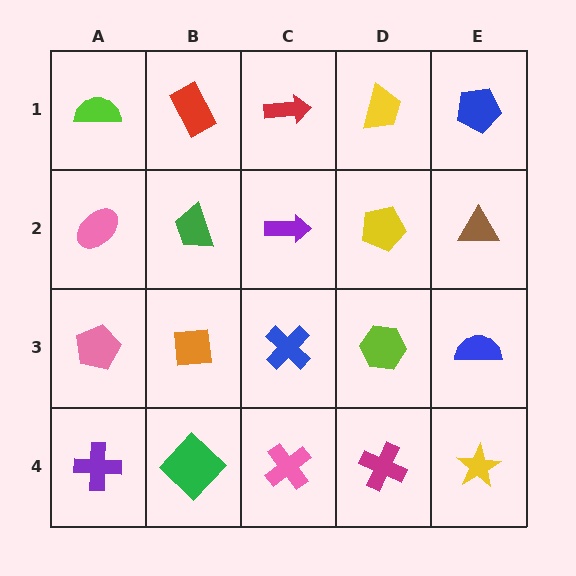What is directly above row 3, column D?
A yellow pentagon.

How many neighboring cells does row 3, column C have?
4.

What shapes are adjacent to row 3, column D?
A yellow pentagon (row 2, column D), a magenta cross (row 4, column D), a blue cross (row 3, column C), a blue semicircle (row 3, column E).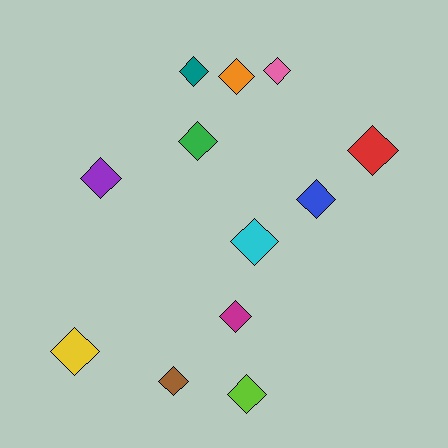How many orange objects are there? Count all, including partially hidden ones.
There is 1 orange object.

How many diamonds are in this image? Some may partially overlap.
There are 12 diamonds.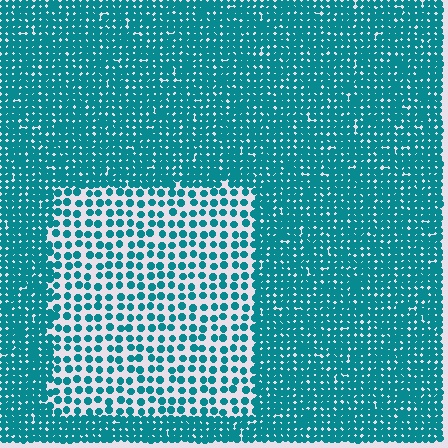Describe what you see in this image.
The image contains small teal elements arranged at two different densities. A rectangle-shaped region is visible where the elements are less densely packed than the surrounding area.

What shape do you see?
I see a rectangle.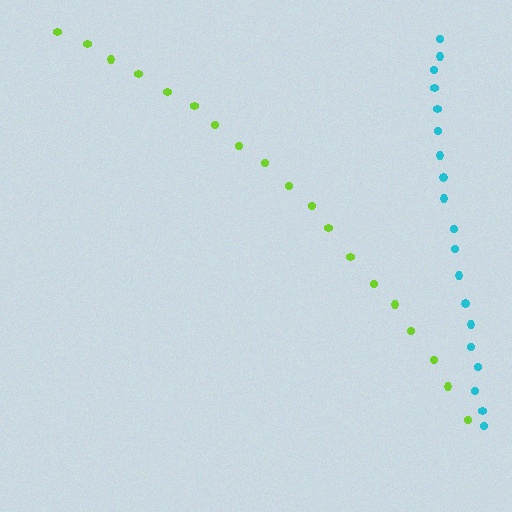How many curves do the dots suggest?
There are 2 distinct paths.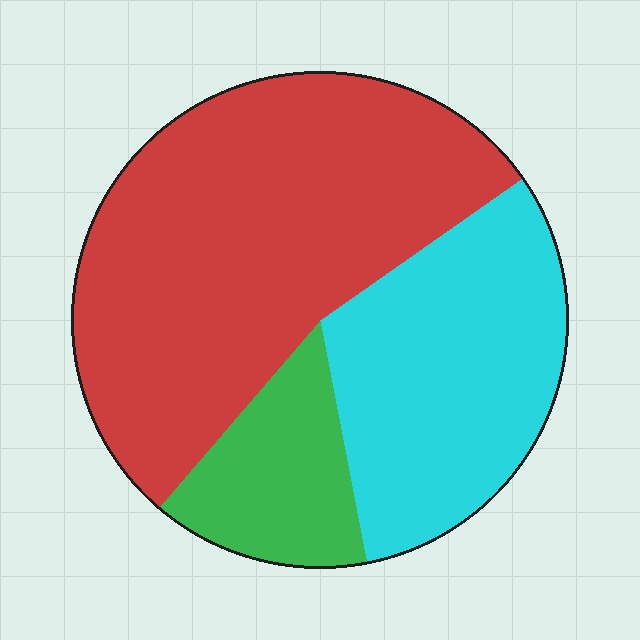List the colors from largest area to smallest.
From largest to smallest: red, cyan, green.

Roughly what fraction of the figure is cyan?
Cyan takes up about one third (1/3) of the figure.